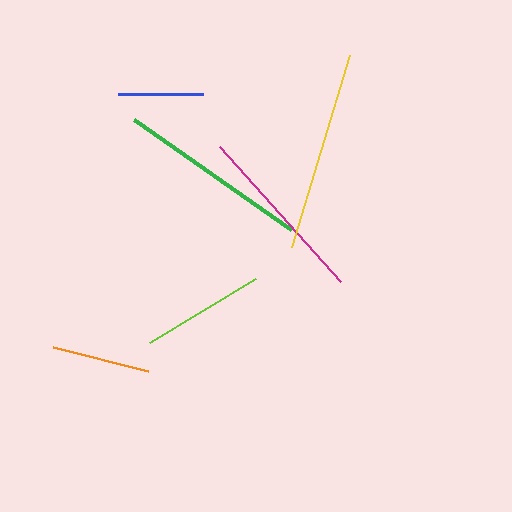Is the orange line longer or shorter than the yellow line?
The yellow line is longer than the orange line.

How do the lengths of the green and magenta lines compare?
The green and magenta lines are approximately the same length.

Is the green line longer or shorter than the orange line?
The green line is longer than the orange line.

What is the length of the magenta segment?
The magenta segment is approximately 181 pixels long.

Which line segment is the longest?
The yellow line is the longest at approximately 200 pixels.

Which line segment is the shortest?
The blue line is the shortest at approximately 85 pixels.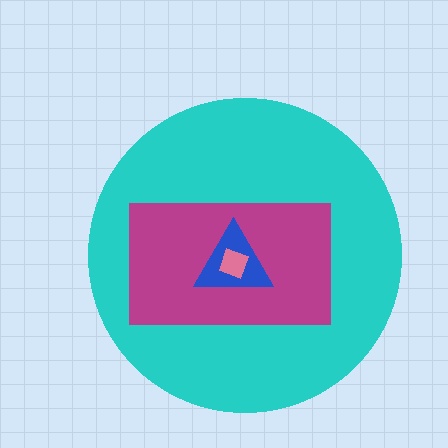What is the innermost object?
The pink square.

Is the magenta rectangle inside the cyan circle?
Yes.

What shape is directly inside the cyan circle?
The magenta rectangle.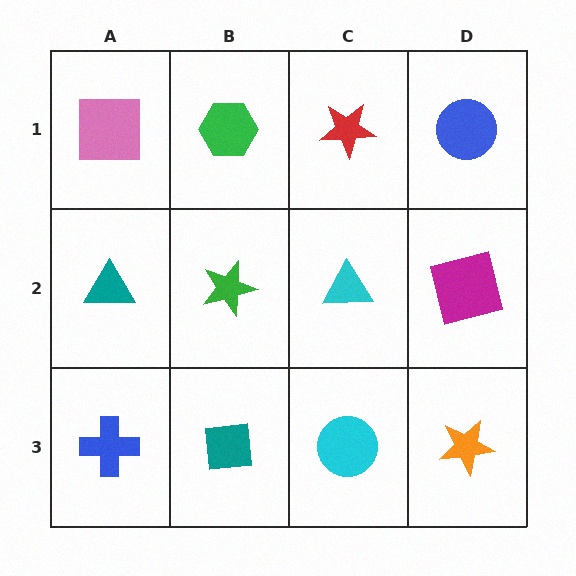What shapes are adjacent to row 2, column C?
A red star (row 1, column C), a cyan circle (row 3, column C), a green star (row 2, column B), a magenta square (row 2, column D).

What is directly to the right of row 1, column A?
A green hexagon.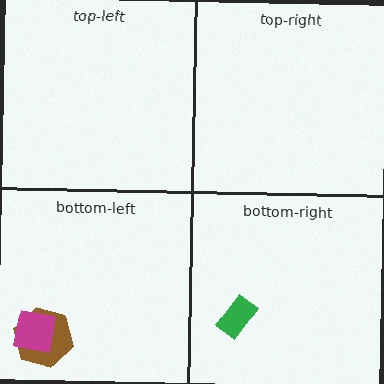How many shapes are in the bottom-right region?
1.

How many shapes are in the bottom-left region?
2.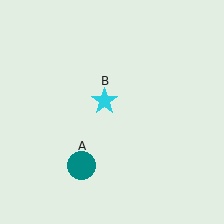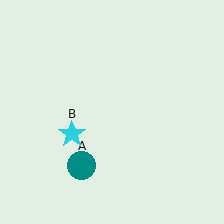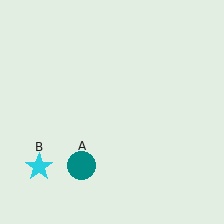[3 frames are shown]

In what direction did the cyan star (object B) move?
The cyan star (object B) moved down and to the left.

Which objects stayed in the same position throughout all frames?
Teal circle (object A) remained stationary.